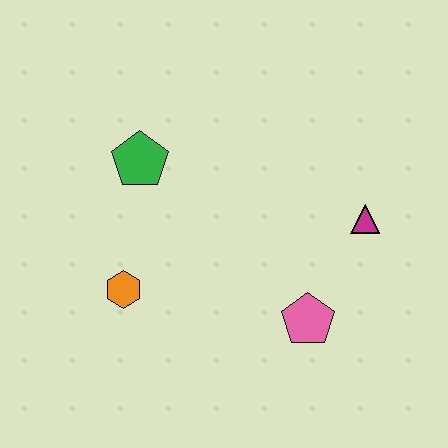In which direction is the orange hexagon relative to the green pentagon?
The orange hexagon is below the green pentagon.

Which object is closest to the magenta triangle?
The pink pentagon is closest to the magenta triangle.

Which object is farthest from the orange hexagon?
The magenta triangle is farthest from the orange hexagon.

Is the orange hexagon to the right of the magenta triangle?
No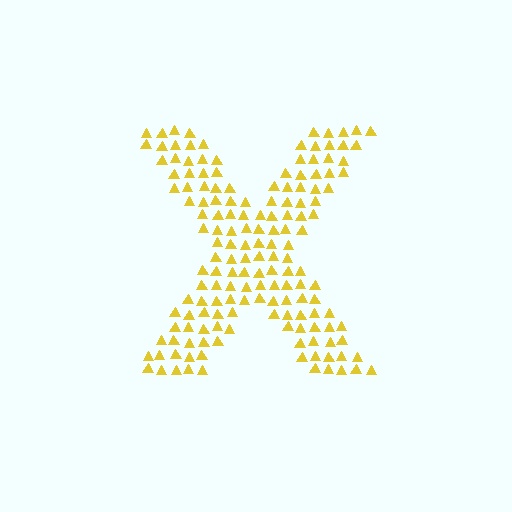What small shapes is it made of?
It is made of small triangles.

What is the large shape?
The large shape is the letter X.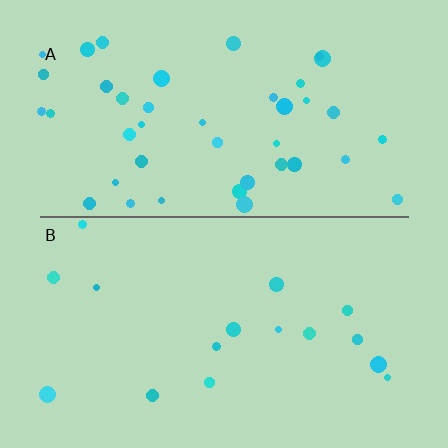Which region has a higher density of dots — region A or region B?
A (the top).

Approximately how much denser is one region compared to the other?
Approximately 2.6× — region A over region B.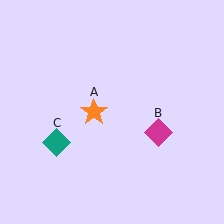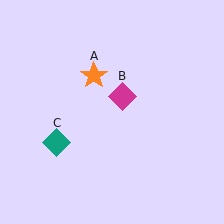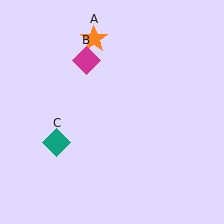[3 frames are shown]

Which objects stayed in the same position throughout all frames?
Teal diamond (object C) remained stationary.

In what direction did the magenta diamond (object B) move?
The magenta diamond (object B) moved up and to the left.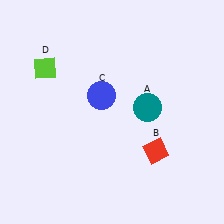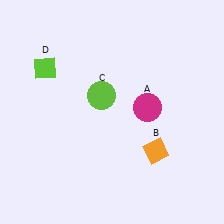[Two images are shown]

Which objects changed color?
A changed from teal to magenta. B changed from red to orange. C changed from blue to lime.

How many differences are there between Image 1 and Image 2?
There are 3 differences between the two images.